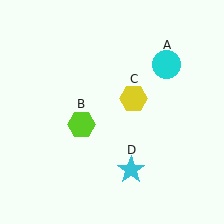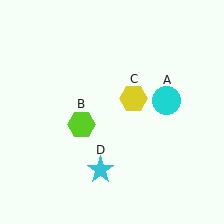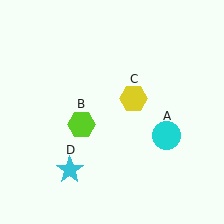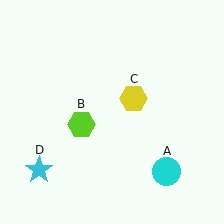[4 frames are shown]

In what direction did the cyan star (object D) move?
The cyan star (object D) moved left.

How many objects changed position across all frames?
2 objects changed position: cyan circle (object A), cyan star (object D).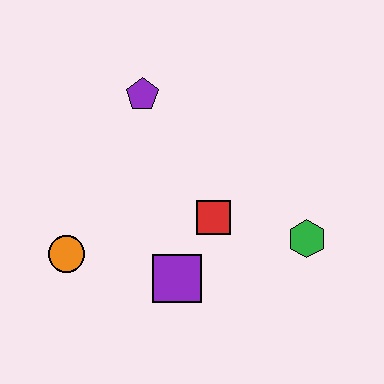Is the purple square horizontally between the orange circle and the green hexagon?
Yes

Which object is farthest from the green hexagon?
The orange circle is farthest from the green hexagon.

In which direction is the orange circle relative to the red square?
The orange circle is to the left of the red square.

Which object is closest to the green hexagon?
The red square is closest to the green hexagon.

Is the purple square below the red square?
Yes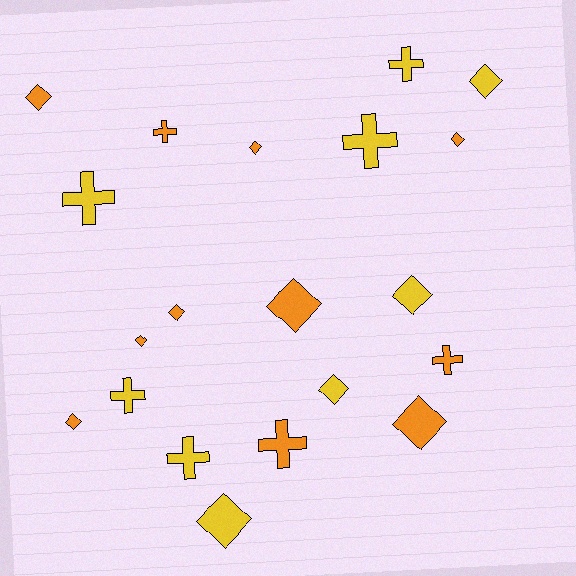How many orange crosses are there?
There are 3 orange crosses.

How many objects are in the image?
There are 20 objects.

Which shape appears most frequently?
Diamond, with 12 objects.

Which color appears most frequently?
Orange, with 11 objects.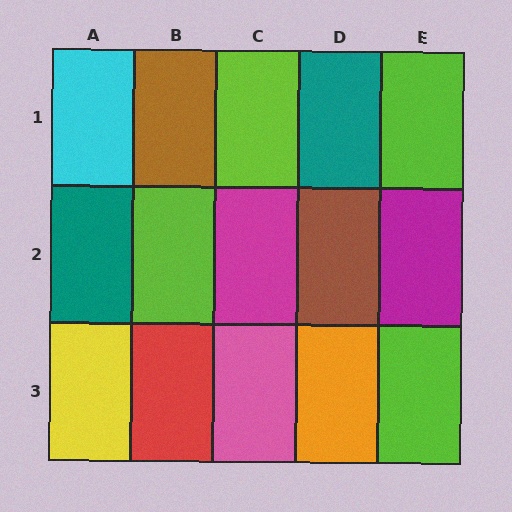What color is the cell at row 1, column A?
Cyan.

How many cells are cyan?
1 cell is cyan.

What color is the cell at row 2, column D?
Brown.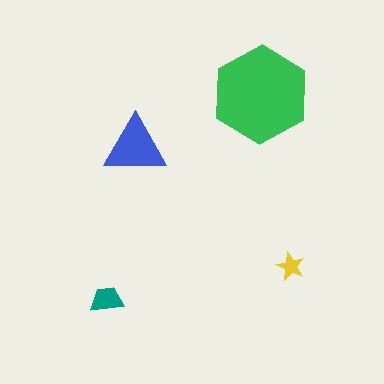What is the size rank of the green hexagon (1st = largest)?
1st.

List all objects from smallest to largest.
The yellow star, the teal trapezoid, the blue triangle, the green hexagon.